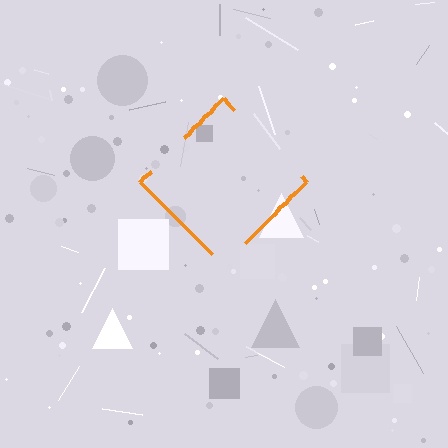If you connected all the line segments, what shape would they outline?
They would outline a diamond.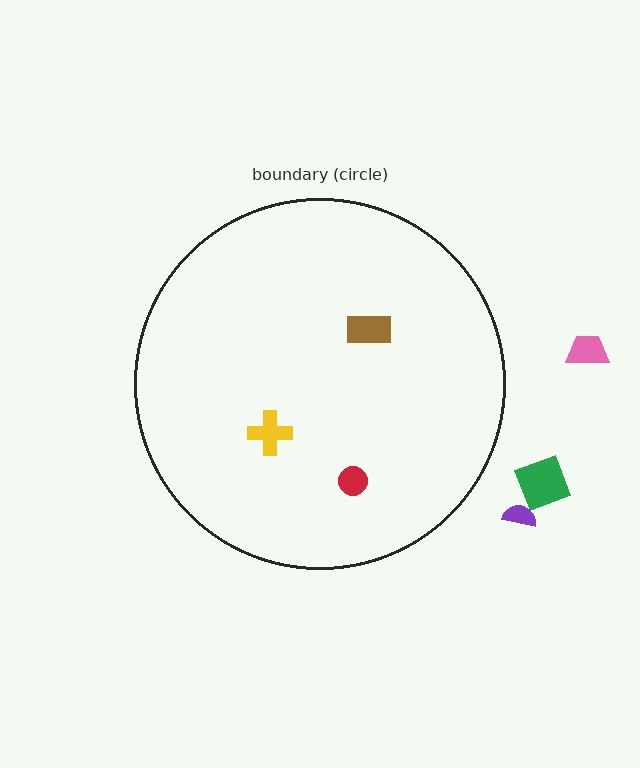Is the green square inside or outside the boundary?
Outside.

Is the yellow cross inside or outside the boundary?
Inside.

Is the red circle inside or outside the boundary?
Inside.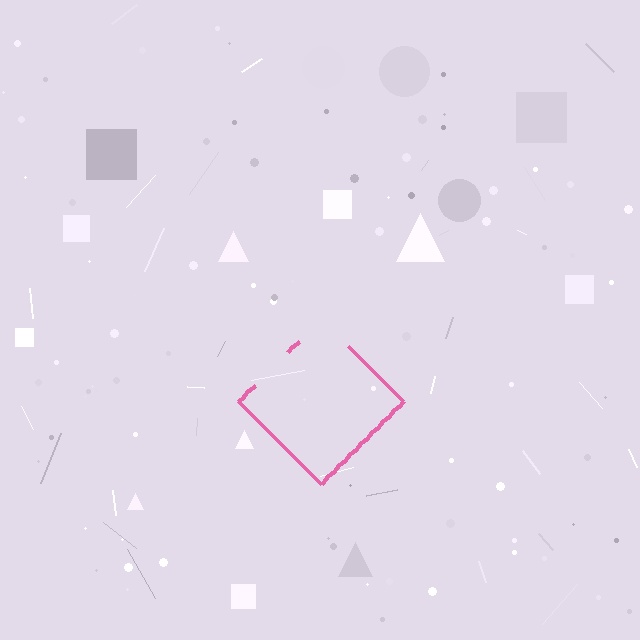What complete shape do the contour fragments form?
The contour fragments form a diamond.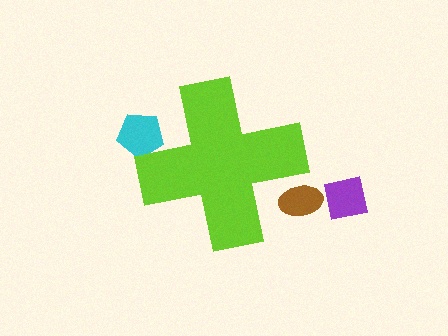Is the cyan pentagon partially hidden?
Yes, the cyan pentagon is partially hidden behind the lime cross.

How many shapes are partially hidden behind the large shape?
2 shapes are partially hidden.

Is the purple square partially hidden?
No, the purple square is fully visible.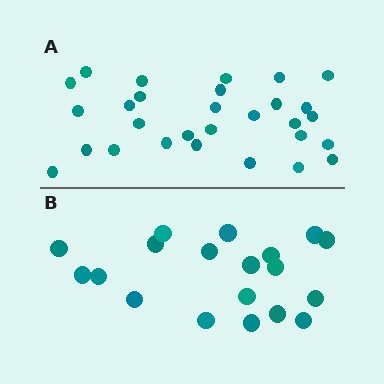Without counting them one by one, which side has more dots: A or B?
Region A (the top region) has more dots.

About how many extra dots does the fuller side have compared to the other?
Region A has roughly 10 or so more dots than region B.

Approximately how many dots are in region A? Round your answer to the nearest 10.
About 30 dots. (The exact count is 29, which rounds to 30.)